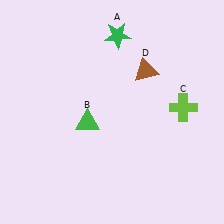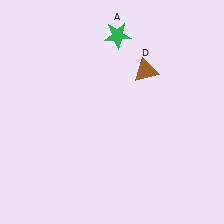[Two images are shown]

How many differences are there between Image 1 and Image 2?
There are 2 differences between the two images.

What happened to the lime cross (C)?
The lime cross (C) was removed in Image 2. It was in the top-right area of Image 1.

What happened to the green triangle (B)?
The green triangle (B) was removed in Image 2. It was in the bottom-left area of Image 1.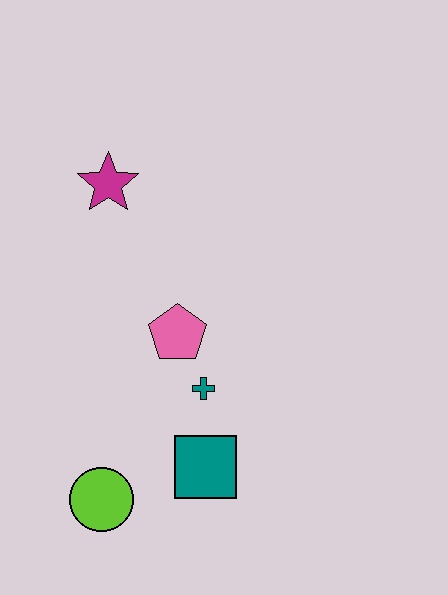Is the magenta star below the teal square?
No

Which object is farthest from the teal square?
The magenta star is farthest from the teal square.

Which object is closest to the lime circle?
The teal square is closest to the lime circle.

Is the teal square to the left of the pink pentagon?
No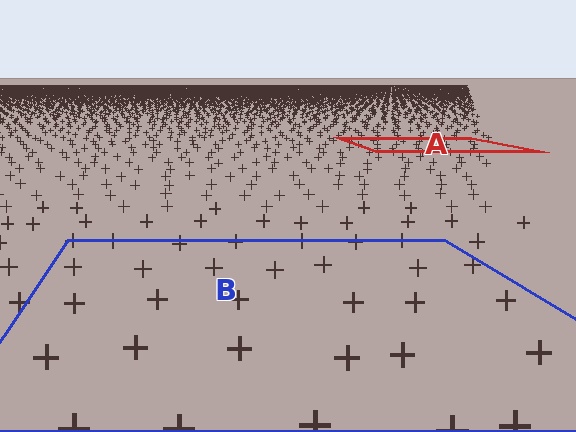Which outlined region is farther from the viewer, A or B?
Region A is farther from the viewer — the texture elements inside it appear smaller and more densely packed.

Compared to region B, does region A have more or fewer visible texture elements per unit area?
Region A has more texture elements per unit area — they are packed more densely because it is farther away.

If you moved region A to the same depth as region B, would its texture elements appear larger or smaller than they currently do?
They would appear larger. At a closer depth, the same texture elements are projected at a bigger on-screen size.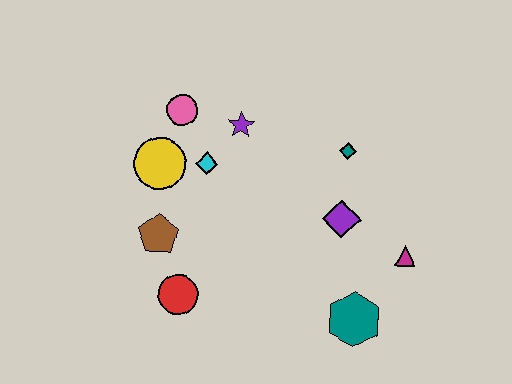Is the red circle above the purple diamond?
No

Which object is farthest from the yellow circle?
The magenta triangle is farthest from the yellow circle.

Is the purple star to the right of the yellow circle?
Yes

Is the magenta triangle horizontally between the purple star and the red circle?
No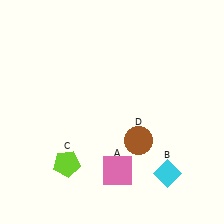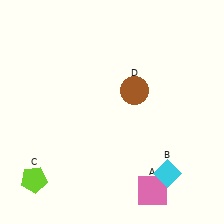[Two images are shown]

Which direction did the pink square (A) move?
The pink square (A) moved right.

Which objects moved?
The objects that moved are: the pink square (A), the lime pentagon (C), the brown circle (D).